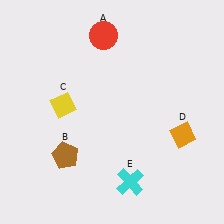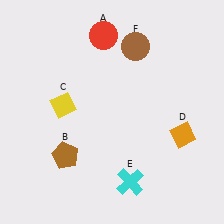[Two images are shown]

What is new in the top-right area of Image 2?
A brown circle (F) was added in the top-right area of Image 2.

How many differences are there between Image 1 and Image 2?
There is 1 difference between the two images.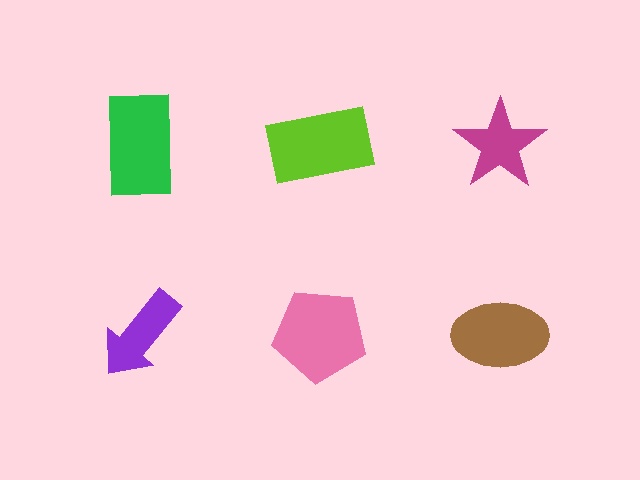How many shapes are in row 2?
3 shapes.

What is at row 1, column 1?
A green rectangle.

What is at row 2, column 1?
A purple arrow.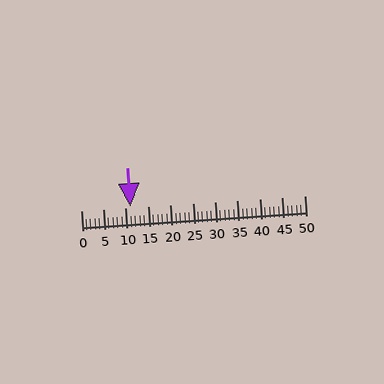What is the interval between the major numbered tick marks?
The major tick marks are spaced 5 units apart.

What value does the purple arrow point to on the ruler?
The purple arrow points to approximately 11.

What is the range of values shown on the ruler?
The ruler shows values from 0 to 50.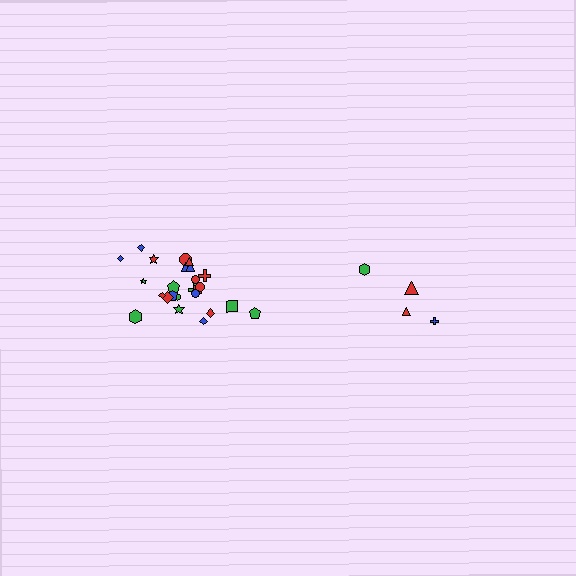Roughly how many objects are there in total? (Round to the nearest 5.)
Roughly 30 objects in total.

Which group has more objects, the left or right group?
The left group.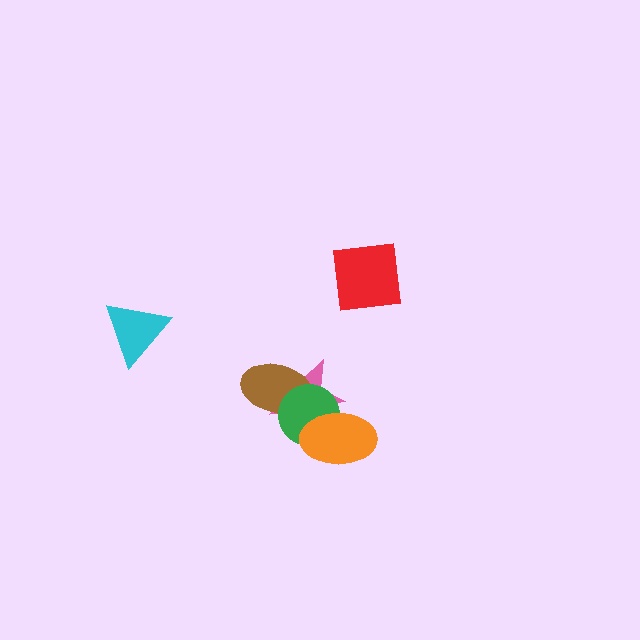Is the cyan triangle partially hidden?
No, no other shape covers it.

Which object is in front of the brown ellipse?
The green circle is in front of the brown ellipse.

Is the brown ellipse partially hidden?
Yes, it is partially covered by another shape.